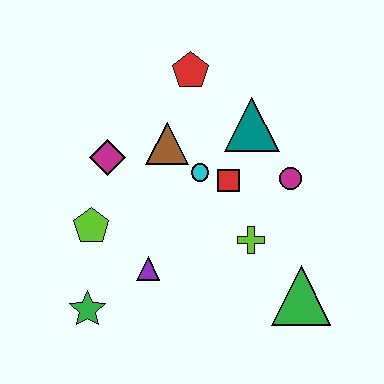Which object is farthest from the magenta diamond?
The green triangle is farthest from the magenta diamond.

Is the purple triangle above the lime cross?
No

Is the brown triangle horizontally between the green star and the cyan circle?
Yes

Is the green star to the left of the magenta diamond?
Yes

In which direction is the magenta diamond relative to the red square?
The magenta diamond is to the left of the red square.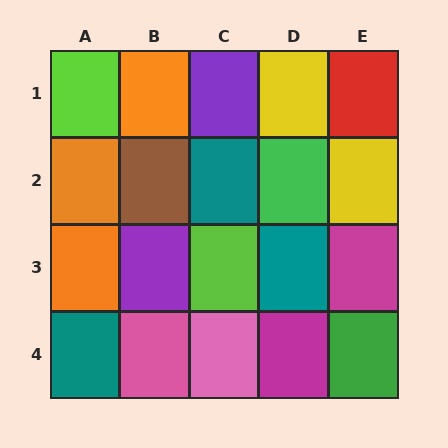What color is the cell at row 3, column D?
Teal.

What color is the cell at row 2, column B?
Brown.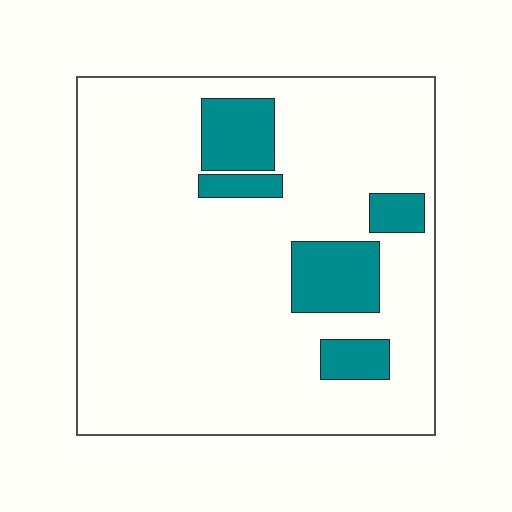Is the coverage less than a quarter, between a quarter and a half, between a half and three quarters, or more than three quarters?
Less than a quarter.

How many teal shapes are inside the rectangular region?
5.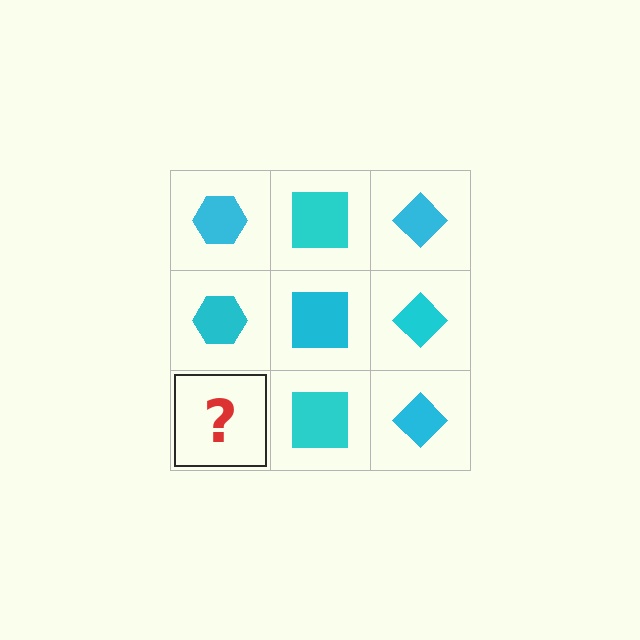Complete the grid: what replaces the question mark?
The question mark should be replaced with a cyan hexagon.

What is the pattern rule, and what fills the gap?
The rule is that each column has a consistent shape. The gap should be filled with a cyan hexagon.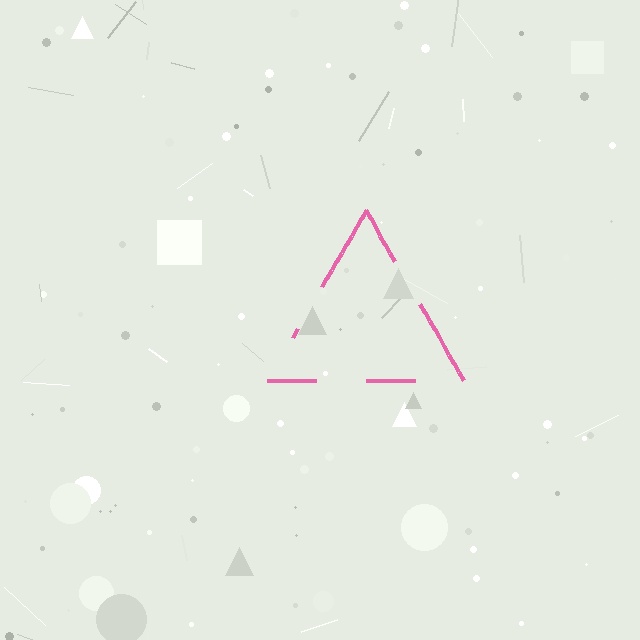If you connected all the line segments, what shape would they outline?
They would outline a triangle.